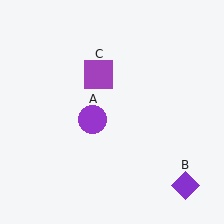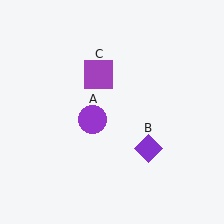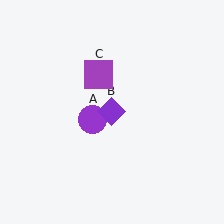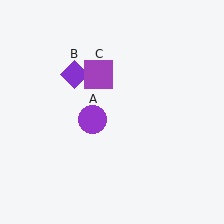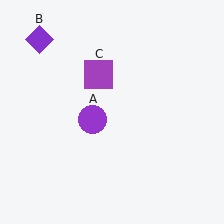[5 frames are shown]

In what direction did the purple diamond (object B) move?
The purple diamond (object B) moved up and to the left.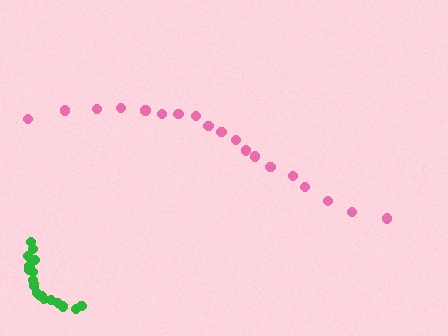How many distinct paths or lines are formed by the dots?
There are 2 distinct paths.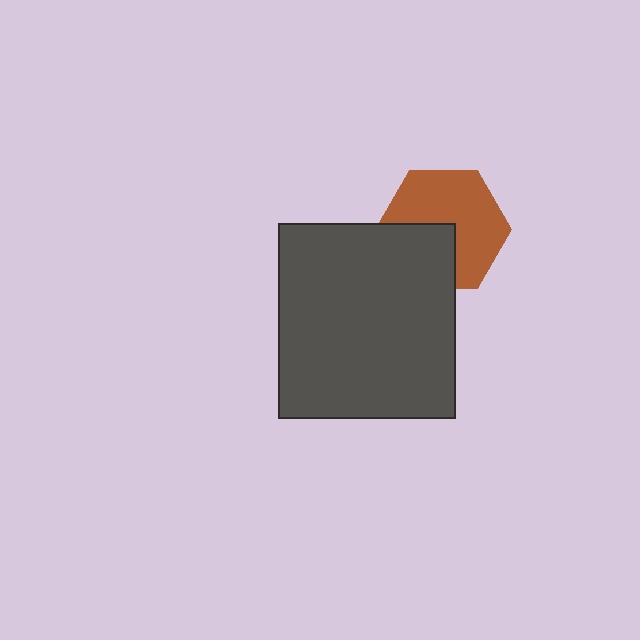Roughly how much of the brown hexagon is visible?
Most of it is visible (roughly 65%).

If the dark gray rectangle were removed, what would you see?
You would see the complete brown hexagon.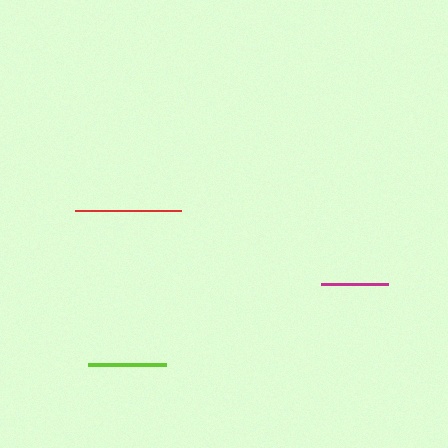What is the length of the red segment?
The red segment is approximately 106 pixels long.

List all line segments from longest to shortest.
From longest to shortest: red, lime, magenta.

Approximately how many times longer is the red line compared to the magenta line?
The red line is approximately 1.6 times the length of the magenta line.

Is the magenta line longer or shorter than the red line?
The red line is longer than the magenta line.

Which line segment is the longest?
The red line is the longest at approximately 106 pixels.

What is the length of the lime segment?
The lime segment is approximately 78 pixels long.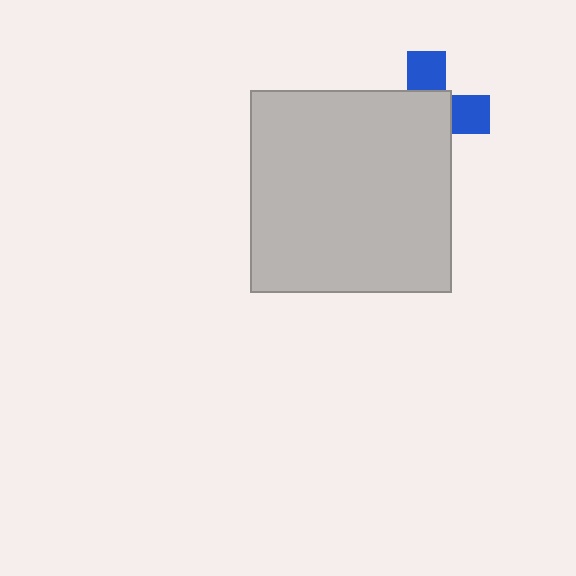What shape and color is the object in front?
The object in front is a light gray square.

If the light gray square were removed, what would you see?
You would see the complete blue cross.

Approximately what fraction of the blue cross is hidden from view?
Roughly 64% of the blue cross is hidden behind the light gray square.